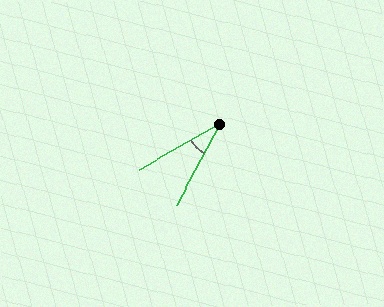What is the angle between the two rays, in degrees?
Approximately 32 degrees.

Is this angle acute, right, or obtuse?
It is acute.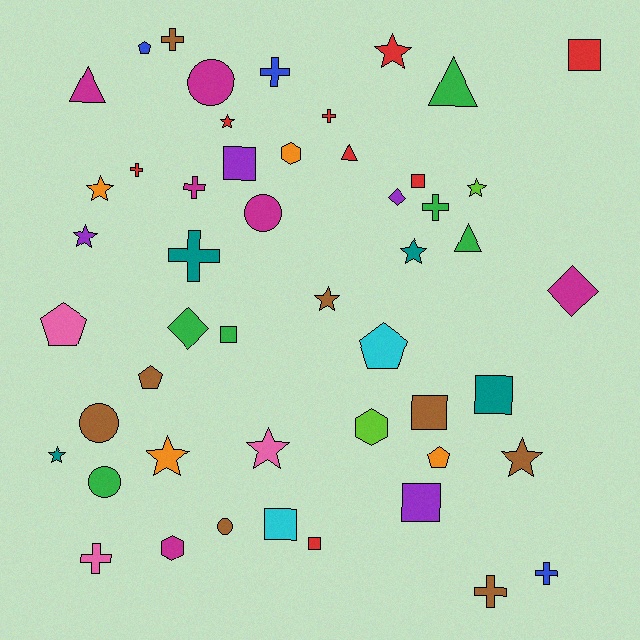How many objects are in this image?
There are 50 objects.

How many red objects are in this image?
There are 8 red objects.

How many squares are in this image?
There are 9 squares.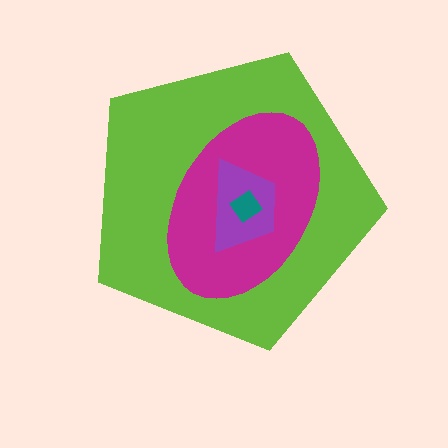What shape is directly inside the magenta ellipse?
The purple trapezoid.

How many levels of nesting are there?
4.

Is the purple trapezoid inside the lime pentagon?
Yes.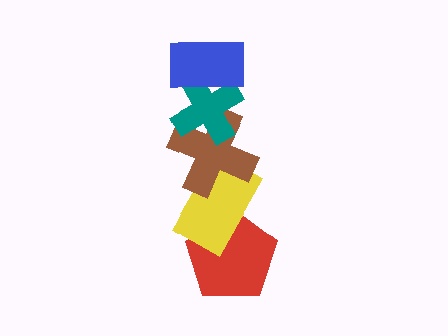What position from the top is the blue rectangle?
The blue rectangle is 1st from the top.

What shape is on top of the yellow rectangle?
The brown cross is on top of the yellow rectangle.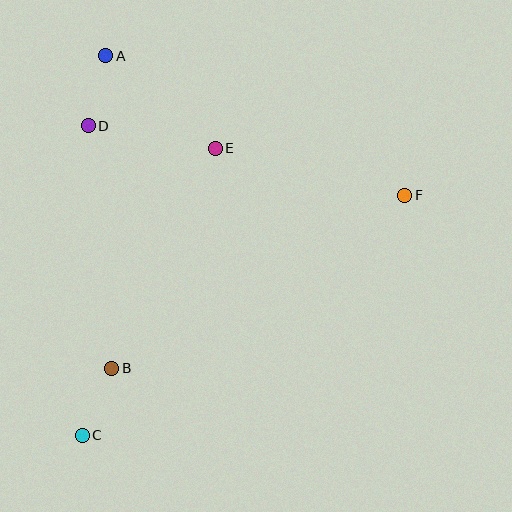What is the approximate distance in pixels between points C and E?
The distance between C and E is approximately 317 pixels.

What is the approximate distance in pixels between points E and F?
The distance between E and F is approximately 195 pixels.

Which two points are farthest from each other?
Points C and F are farthest from each other.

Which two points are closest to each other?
Points A and D are closest to each other.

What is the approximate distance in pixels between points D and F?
The distance between D and F is approximately 324 pixels.